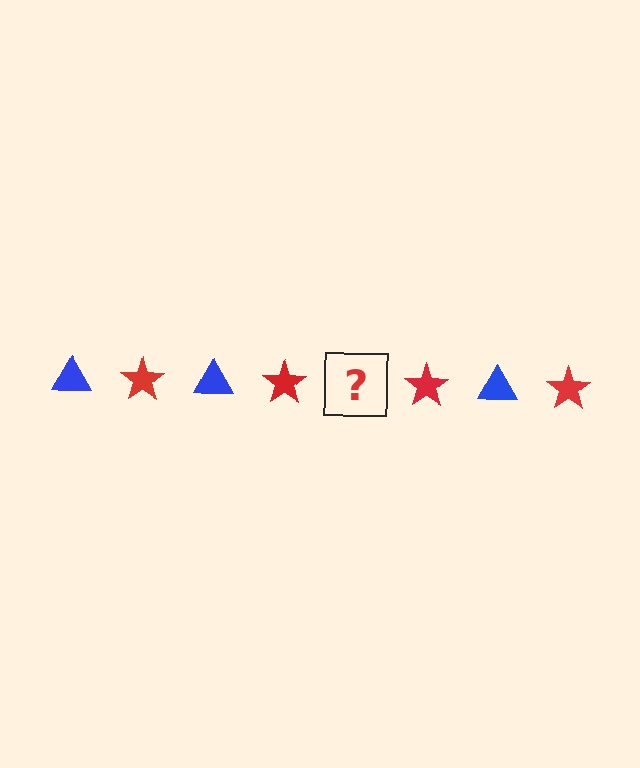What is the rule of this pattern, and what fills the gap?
The rule is that the pattern alternates between blue triangle and red star. The gap should be filled with a blue triangle.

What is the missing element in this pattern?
The missing element is a blue triangle.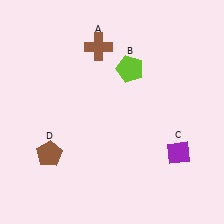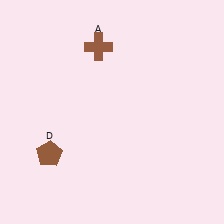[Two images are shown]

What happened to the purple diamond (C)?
The purple diamond (C) was removed in Image 2. It was in the bottom-right area of Image 1.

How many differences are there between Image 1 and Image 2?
There are 2 differences between the two images.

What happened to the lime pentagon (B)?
The lime pentagon (B) was removed in Image 2. It was in the top-right area of Image 1.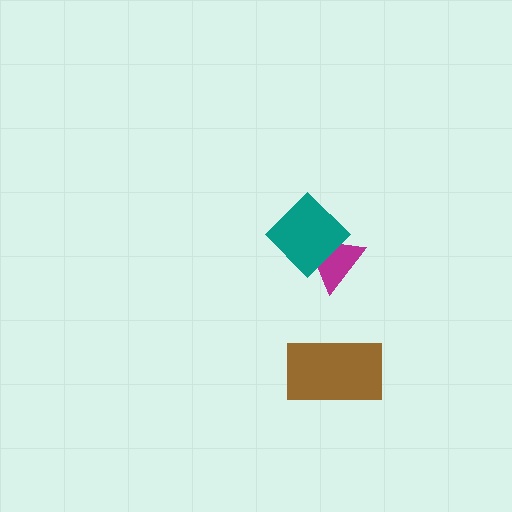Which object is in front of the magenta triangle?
The teal diamond is in front of the magenta triangle.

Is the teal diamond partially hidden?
No, no other shape covers it.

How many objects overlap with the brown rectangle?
0 objects overlap with the brown rectangle.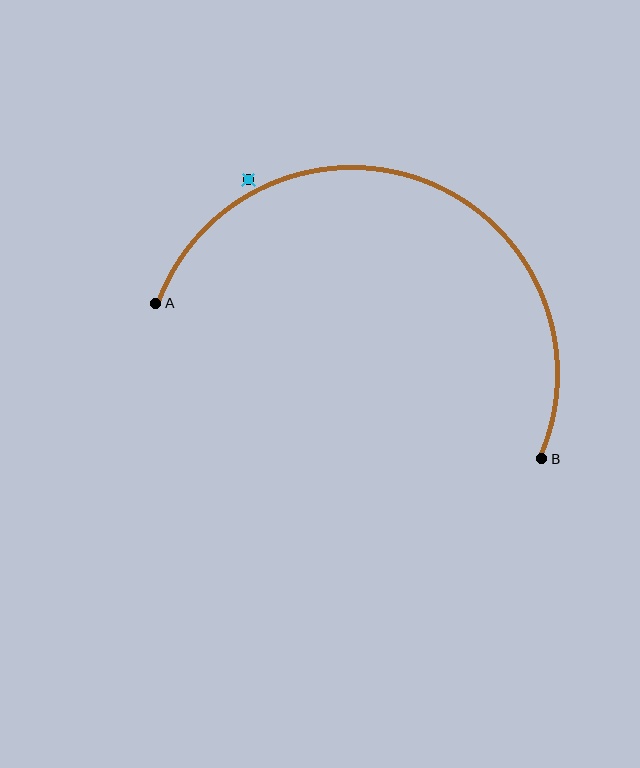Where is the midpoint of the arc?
The arc midpoint is the point on the curve farthest from the straight line joining A and B. It sits above that line.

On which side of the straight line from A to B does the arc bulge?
The arc bulges above the straight line connecting A and B.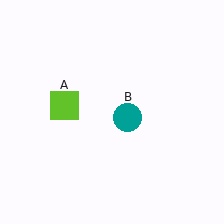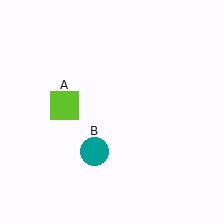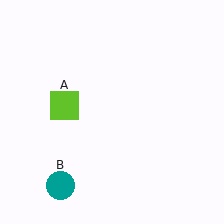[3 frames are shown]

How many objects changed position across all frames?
1 object changed position: teal circle (object B).